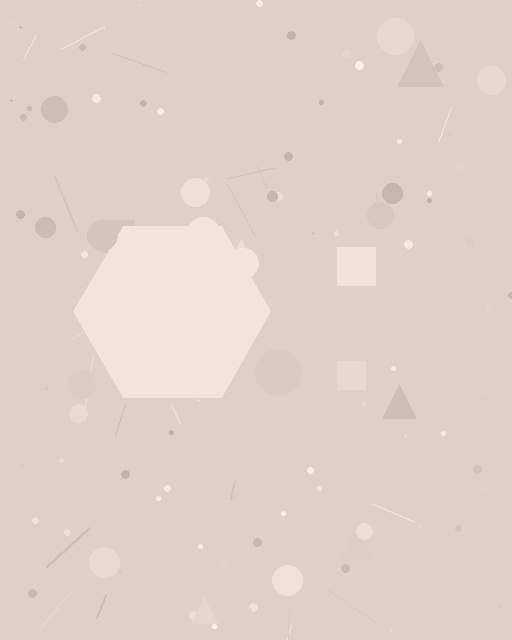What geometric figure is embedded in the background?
A hexagon is embedded in the background.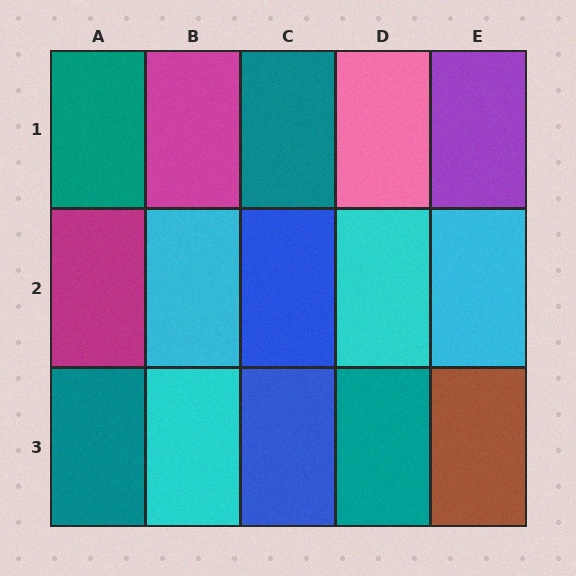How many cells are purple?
1 cell is purple.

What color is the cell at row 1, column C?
Teal.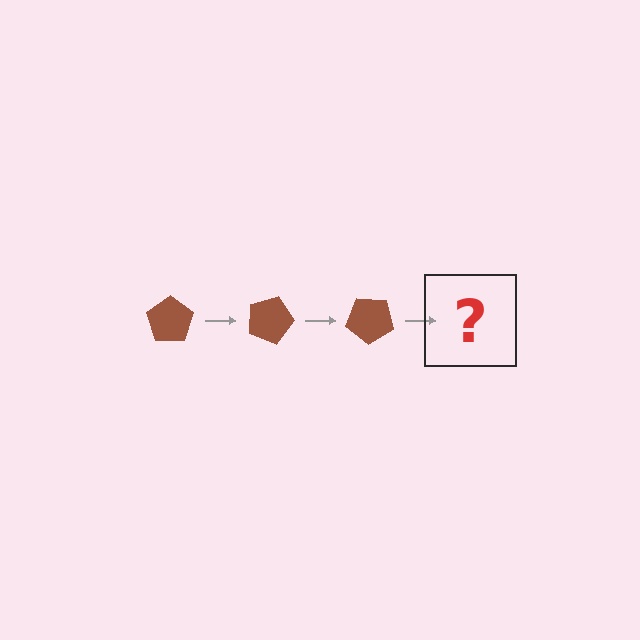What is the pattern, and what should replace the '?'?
The pattern is that the pentagon rotates 20 degrees each step. The '?' should be a brown pentagon rotated 60 degrees.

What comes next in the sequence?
The next element should be a brown pentagon rotated 60 degrees.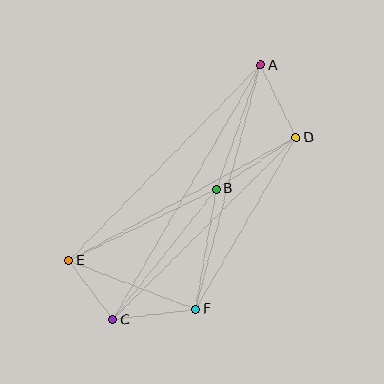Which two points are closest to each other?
Points C and E are closest to each other.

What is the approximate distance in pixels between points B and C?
The distance between B and C is approximately 167 pixels.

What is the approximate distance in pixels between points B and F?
The distance between B and F is approximately 122 pixels.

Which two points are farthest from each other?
Points A and C are farthest from each other.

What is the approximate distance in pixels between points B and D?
The distance between B and D is approximately 95 pixels.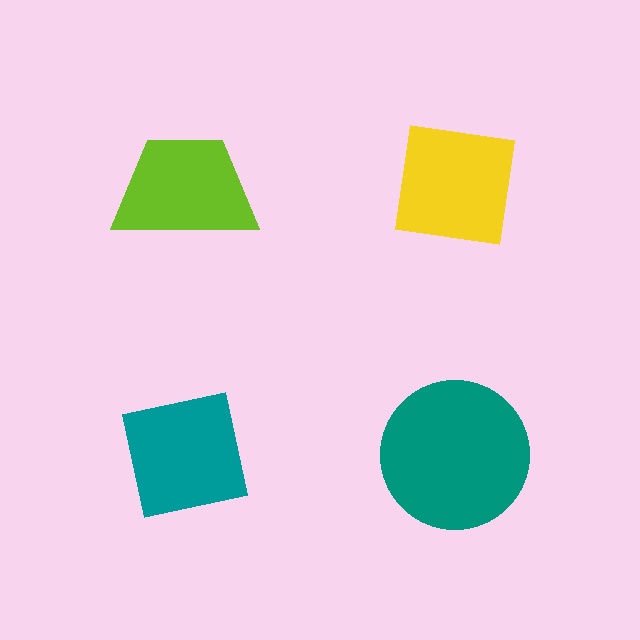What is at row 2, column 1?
A teal square.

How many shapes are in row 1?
2 shapes.